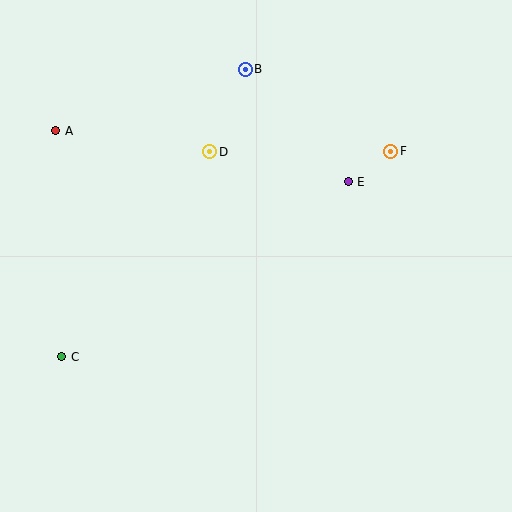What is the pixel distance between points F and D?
The distance between F and D is 181 pixels.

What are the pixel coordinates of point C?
Point C is at (62, 357).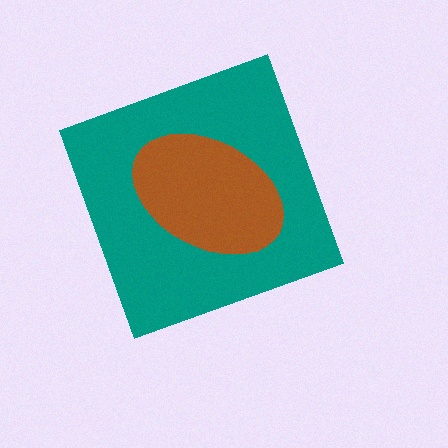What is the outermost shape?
The teal diamond.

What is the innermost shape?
The brown ellipse.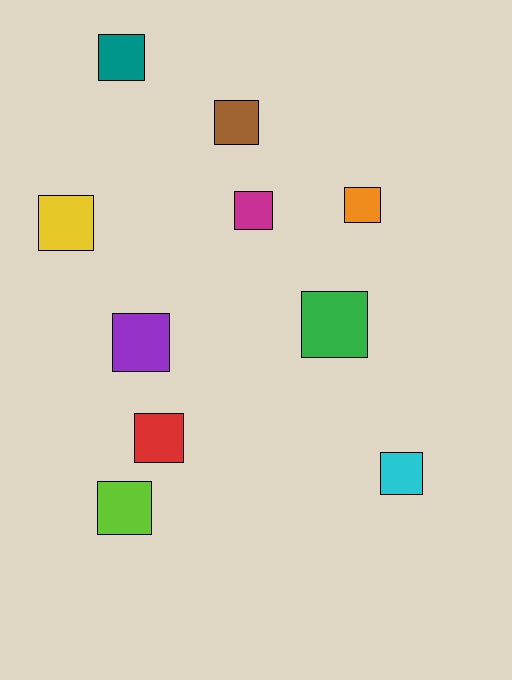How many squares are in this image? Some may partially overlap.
There are 10 squares.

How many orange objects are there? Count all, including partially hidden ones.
There is 1 orange object.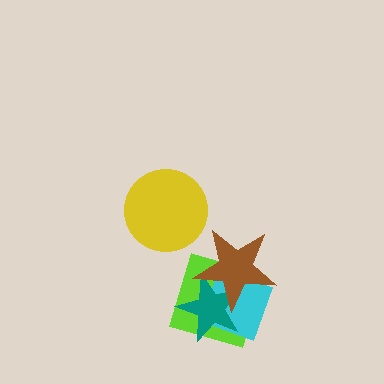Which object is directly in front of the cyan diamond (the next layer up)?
The teal star is directly in front of the cyan diamond.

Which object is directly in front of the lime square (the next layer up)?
The cyan diamond is directly in front of the lime square.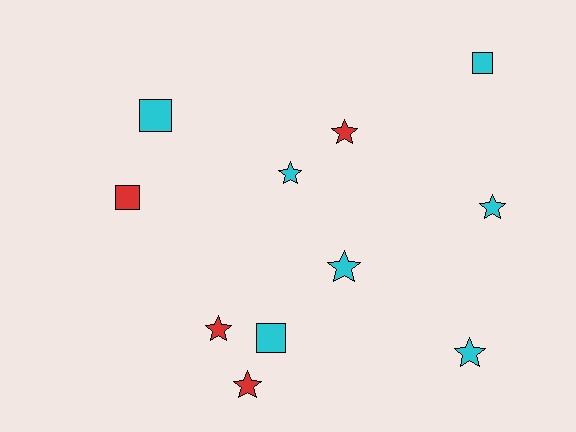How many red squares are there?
There is 1 red square.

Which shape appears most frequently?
Star, with 7 objects.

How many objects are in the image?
There are 11 objects.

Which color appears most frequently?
Cyan, with 7 objects.